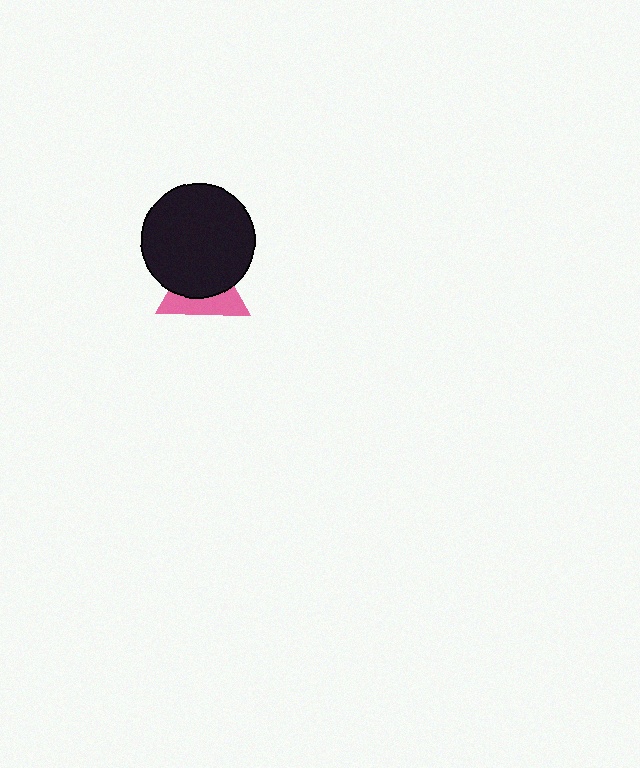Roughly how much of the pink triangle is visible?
A small part of it is visible (roughly 41%).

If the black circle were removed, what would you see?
You would see the complete pink triangle.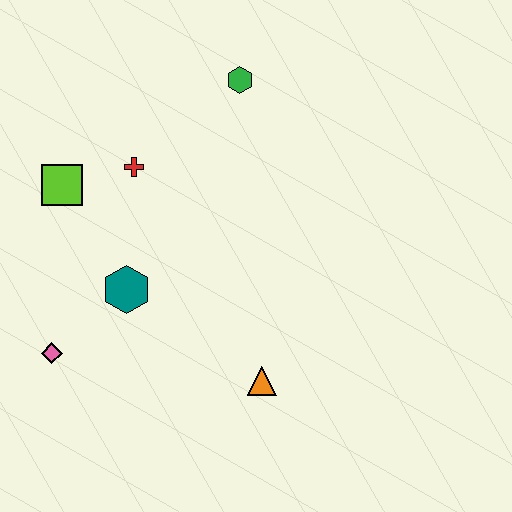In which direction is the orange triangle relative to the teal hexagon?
The orange triangle is to the right of the teal hexagon.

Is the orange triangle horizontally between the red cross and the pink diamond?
No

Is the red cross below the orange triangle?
No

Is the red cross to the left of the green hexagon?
Yes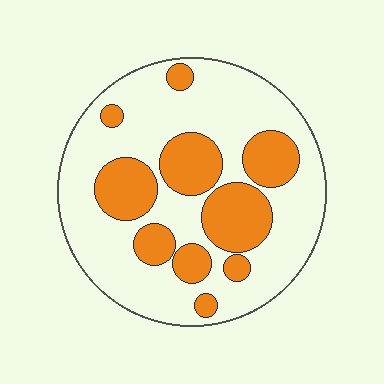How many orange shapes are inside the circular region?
10.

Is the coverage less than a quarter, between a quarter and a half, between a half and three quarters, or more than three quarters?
Between a quarter and a half.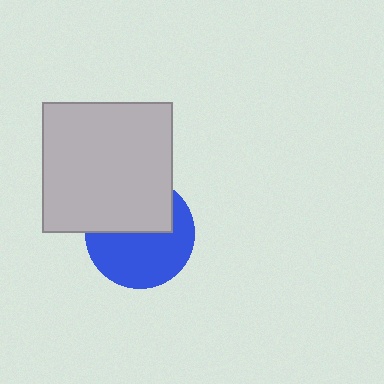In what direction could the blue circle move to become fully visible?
The blue circle could move down. That would shift it out from behind the light gray square entirely.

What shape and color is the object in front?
The object in front is a light gray square.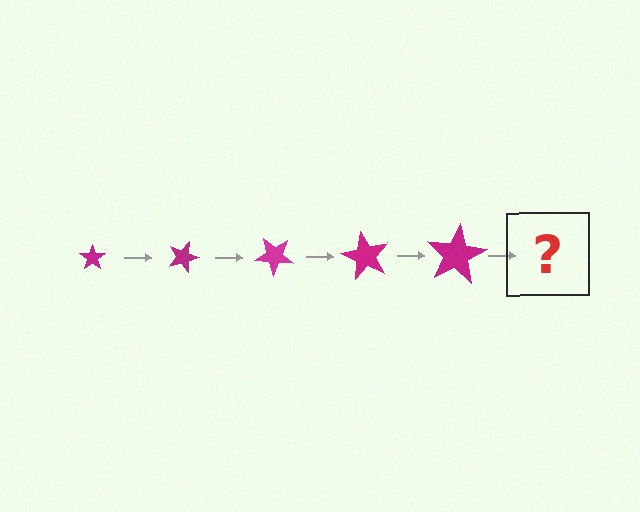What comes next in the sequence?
The next element should be a star, larger than the previous one and rotated 100 degrees from the start.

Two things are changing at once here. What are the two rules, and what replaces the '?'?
The two rules are that the star grows larger each step and it rotates 20 degrees each step. The '?' should be a star, larger than the previous one and rotated 100 degrees from the start.